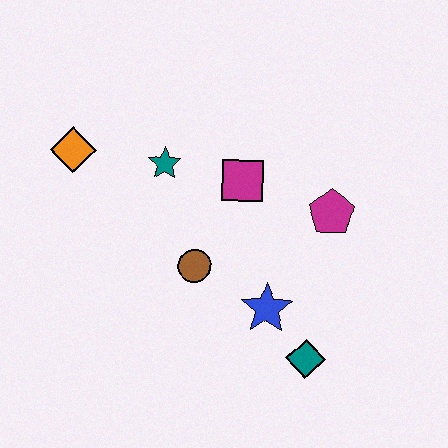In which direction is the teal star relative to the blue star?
The teal star is above the blue star.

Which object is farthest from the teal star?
The teal diamond is farthest from the teal star.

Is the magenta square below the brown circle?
No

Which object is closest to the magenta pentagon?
The magenta square is closest to the magenta pentagon.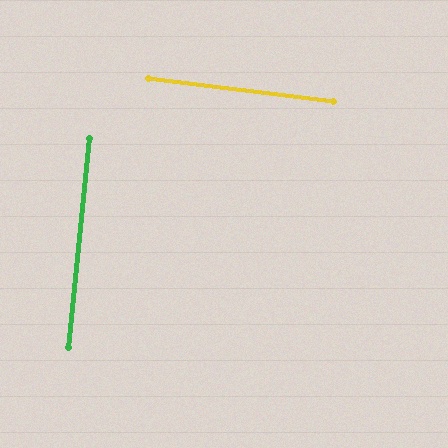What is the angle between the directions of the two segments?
Approximately 88 degrees.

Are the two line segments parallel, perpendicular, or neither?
Perpendicular — they meet at approximately 88°.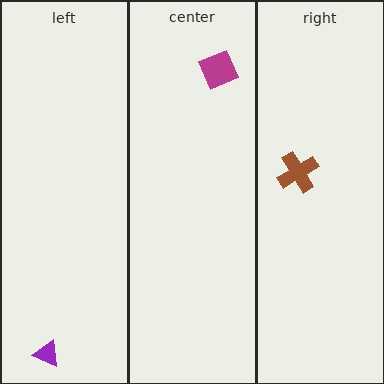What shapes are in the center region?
The magenta square.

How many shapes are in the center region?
1.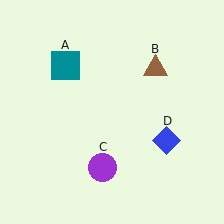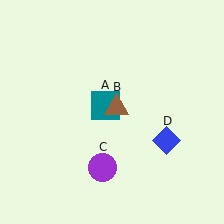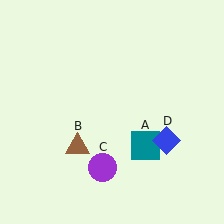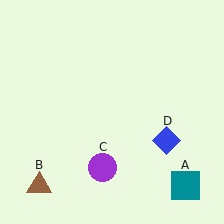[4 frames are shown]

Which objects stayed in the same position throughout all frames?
Purple circle (object C) and blue diamond (object D) remained stationary.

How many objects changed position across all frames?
2 objects changed position: teal square (object A), brown triangle (object B).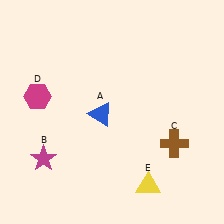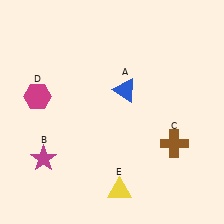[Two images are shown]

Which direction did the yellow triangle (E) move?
The yellow triangle (E) moved left.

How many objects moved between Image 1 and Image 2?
2 objects moved between the two images.